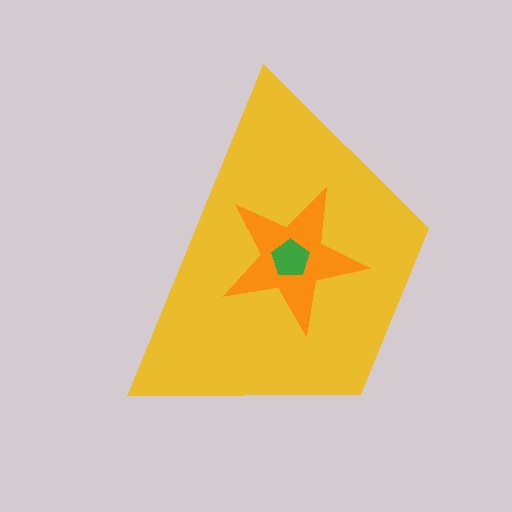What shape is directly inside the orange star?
The green pentagon.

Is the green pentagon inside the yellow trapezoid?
Yes.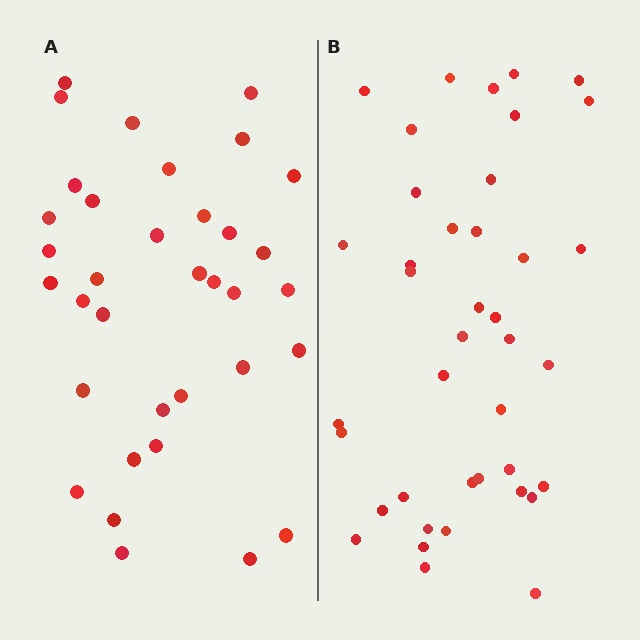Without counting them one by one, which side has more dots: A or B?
Region B (the right region) has more dots.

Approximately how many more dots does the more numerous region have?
Region B has about 5 more dots than region A.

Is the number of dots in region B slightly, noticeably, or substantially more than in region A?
Region B has only slightly more — the two regions are fairly close. The ratio is roughly 1.1 to 1.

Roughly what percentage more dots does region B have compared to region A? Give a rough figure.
About 15% more.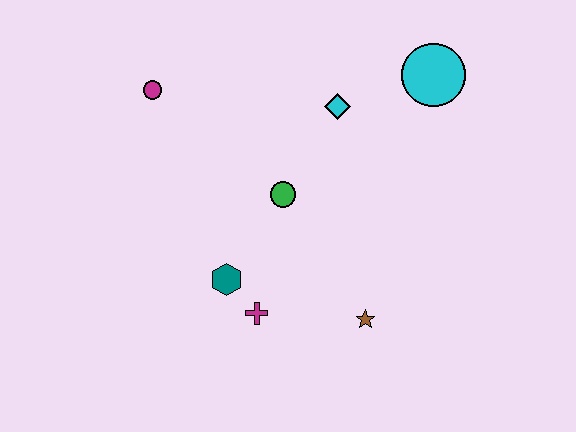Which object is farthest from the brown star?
The magenta circle is farthest from the brown star.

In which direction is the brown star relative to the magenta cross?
The brown star is to the right of the magenta cross.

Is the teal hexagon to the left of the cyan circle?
Yes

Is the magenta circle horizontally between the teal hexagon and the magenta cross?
No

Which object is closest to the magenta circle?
The green circle is closest to the magenta circle.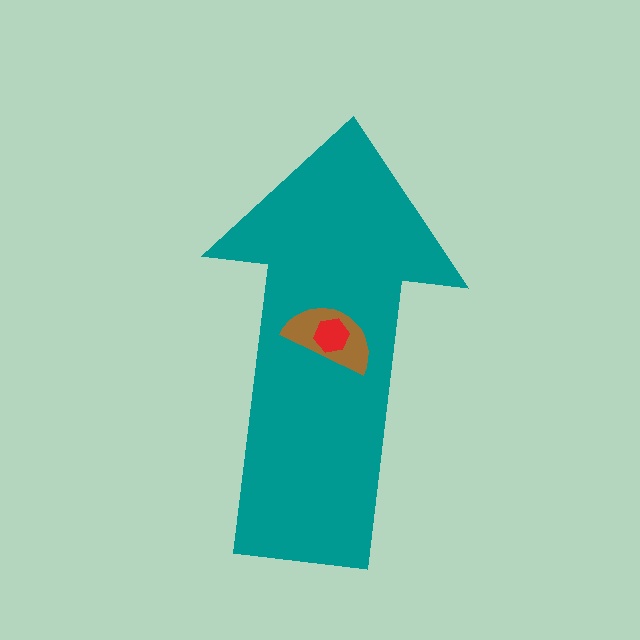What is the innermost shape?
The red hexagon.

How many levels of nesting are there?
3.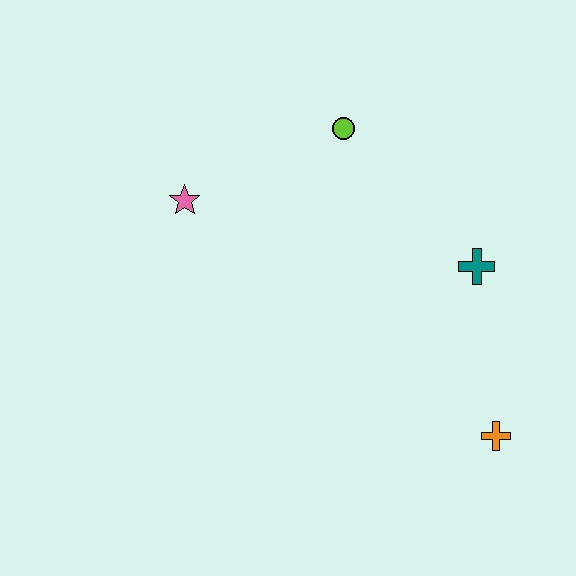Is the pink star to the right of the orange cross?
No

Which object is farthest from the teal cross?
The pink star is farthest from the teal cross.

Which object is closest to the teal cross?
The orange cross is closest to the teal cross.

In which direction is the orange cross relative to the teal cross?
The orange cross is below the teal cross.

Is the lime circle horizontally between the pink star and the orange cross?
Yes